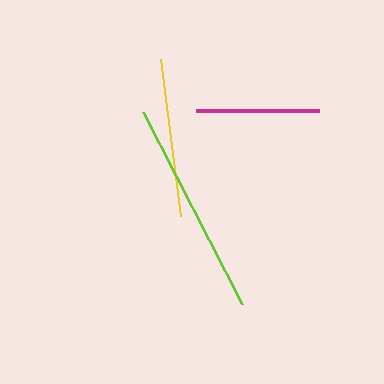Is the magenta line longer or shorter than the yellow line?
The yellow line is longer than the magenta line.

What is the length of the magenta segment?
The magenta segment is approximately 122 pixels long.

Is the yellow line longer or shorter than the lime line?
The lime line is longer than the yellow line.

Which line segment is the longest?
The lime line is the longest at approximately 216 pixels.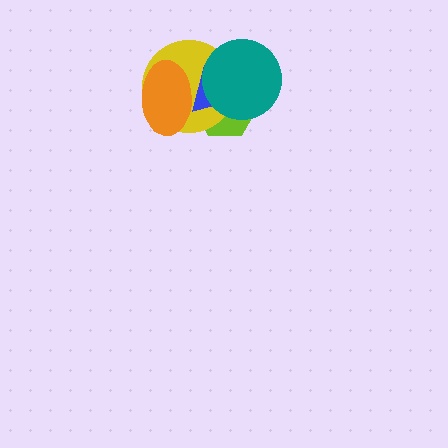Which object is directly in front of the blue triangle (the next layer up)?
The teal circle is directly in front of the blue triangle.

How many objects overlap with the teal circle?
3 objects overlap with the teal circle.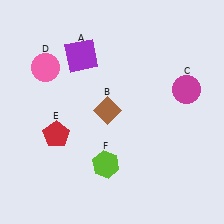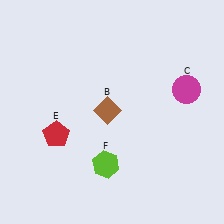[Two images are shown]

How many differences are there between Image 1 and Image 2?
There are 2 differences between the two images.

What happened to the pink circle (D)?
The pink circle (D) was removed in Image 2. It was in the top-left area of Image 1.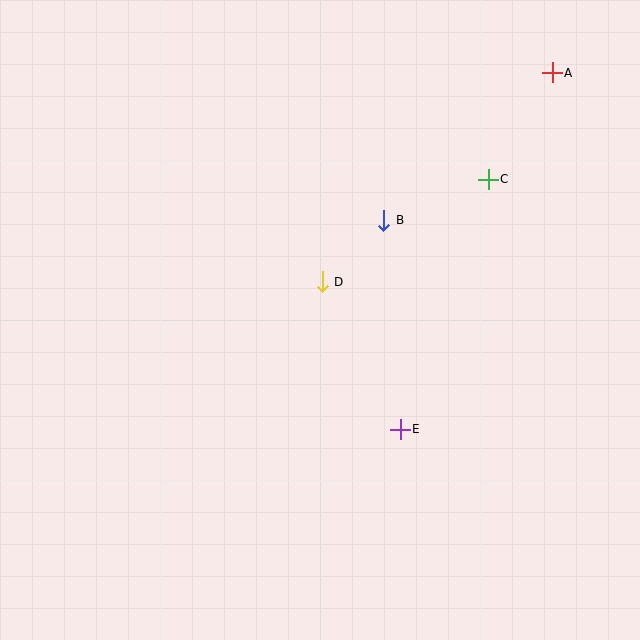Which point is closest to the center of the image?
Point D at (322, 282) is closest to the center.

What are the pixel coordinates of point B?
Point B is at (384, 220).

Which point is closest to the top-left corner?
Point D is closest to the top-left corner.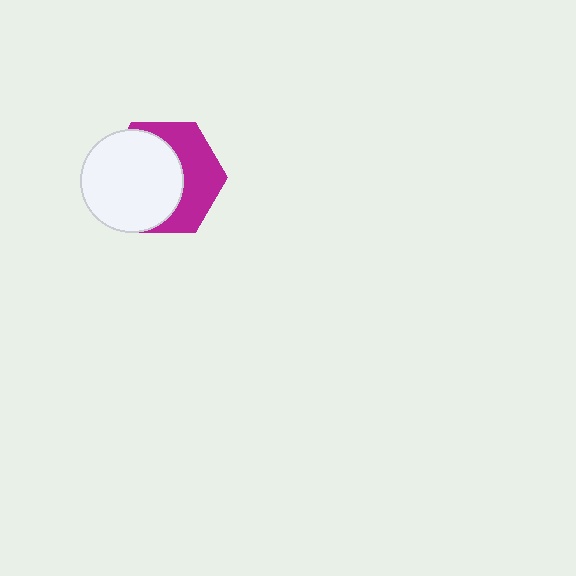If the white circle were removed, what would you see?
You would see the complete magenta hexagon.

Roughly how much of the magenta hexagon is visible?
A small part of it is visible (roughly 44%).